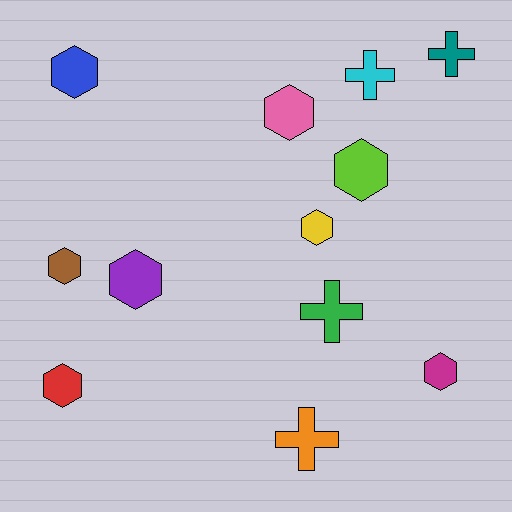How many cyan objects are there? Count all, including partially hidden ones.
There is 1 cyan object.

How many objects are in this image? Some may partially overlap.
There are 12 objects.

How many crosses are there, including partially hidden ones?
There are 4 crosses.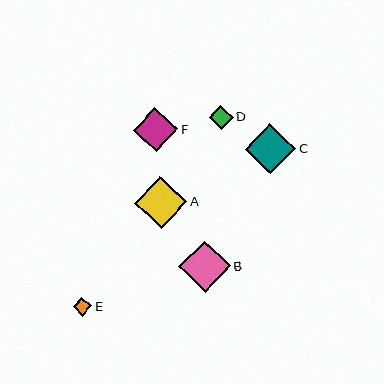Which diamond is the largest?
Diamond A is the largest with a size of approximately 52 pixels.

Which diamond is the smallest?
Diamond E is the smallest with a size of approximately 19 pixels.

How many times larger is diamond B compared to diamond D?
Diamond B is approximately 2.1 times the size of diamond D.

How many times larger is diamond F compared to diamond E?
Diamond F is approximately 2.4 times the size of diamond E.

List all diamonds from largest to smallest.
From largest to smallest: A, B, C, F, D, E.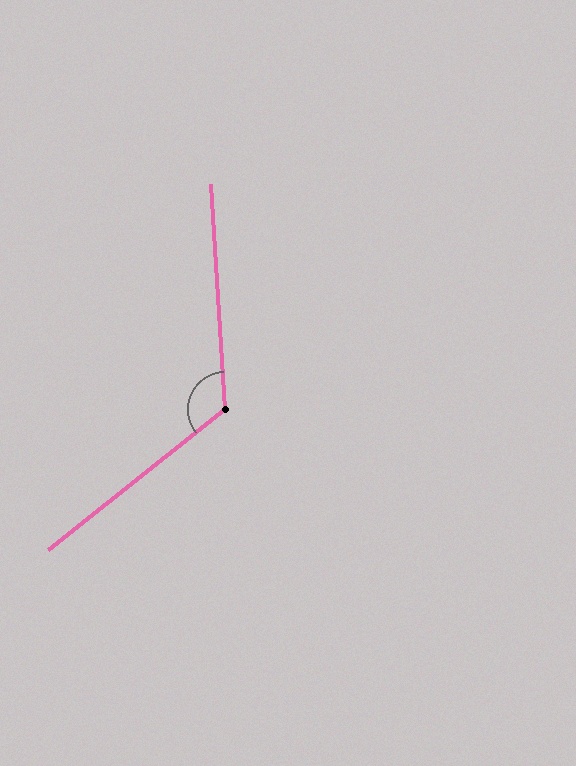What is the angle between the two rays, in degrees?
Approximately 125 degrees.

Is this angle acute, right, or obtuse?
It is obtuse.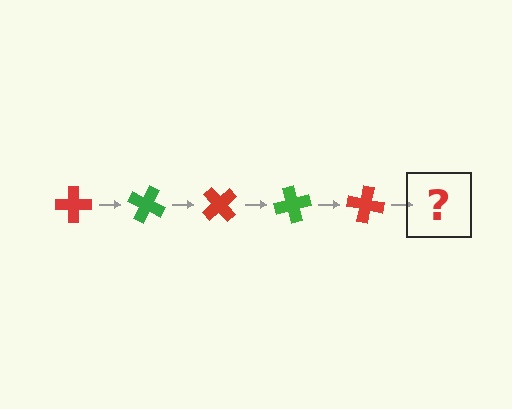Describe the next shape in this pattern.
It should be a green cross, rotated 125 degrees from the start.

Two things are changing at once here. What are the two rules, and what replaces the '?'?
The two rules are that it rotates 25 degrees each step and the color cycles through red and green. The '?' should be a green cross, rotated 125 degrees from the start.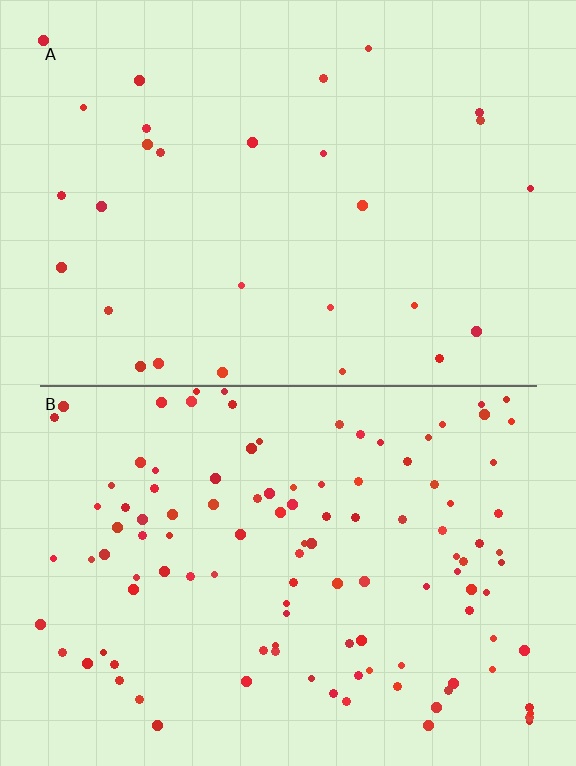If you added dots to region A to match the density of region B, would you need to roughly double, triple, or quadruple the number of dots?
Approximately quadruple.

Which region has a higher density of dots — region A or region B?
B (the bottom).